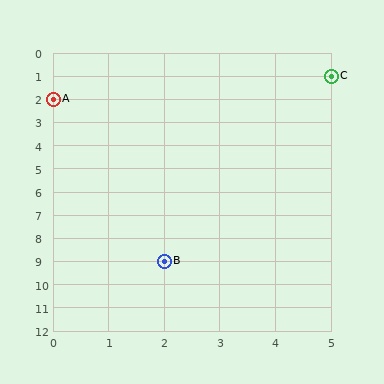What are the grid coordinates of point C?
Point C is at grid coordinates (5, 1).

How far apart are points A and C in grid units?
Points A and C are 5 columns and 1 row apart (about 5.1 grid units diagonally).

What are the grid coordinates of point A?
Point A is at grid coordinates (0, 2).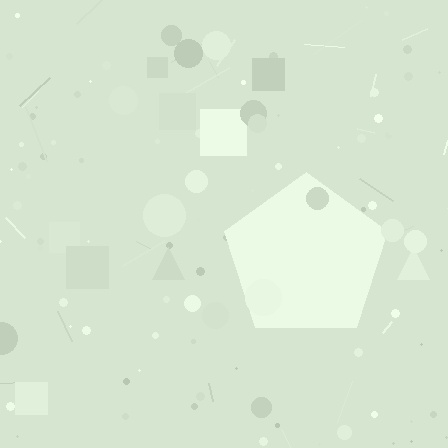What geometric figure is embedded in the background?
A pentagon is embedded in the background.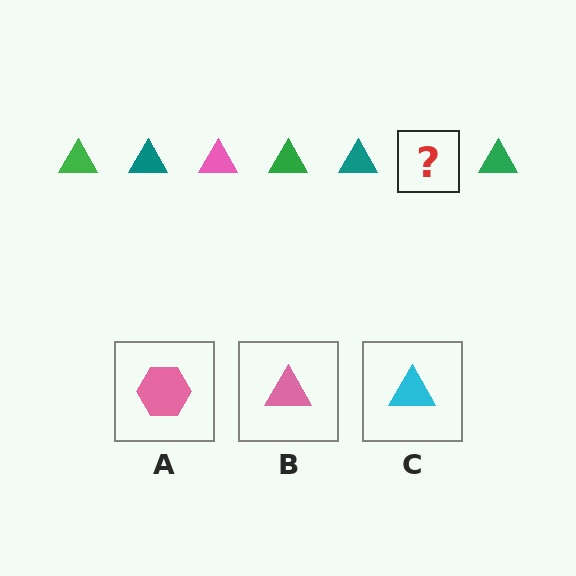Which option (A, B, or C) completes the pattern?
B.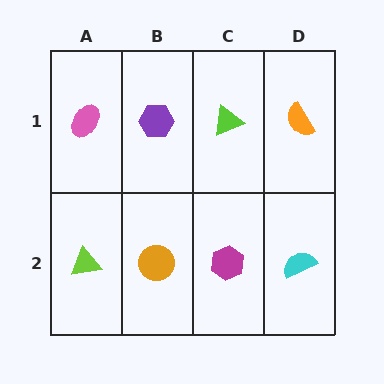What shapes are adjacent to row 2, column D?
An orange semicircle (row 1, column D), a magenta hexagon (row 2, column C).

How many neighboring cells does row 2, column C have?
3.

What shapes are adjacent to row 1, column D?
A cyan semicircle (row 2, column D), a lime triangle (row 1, column C).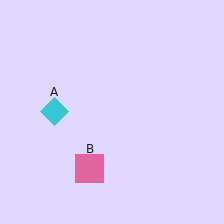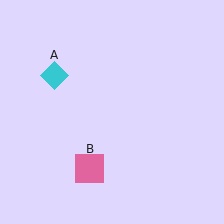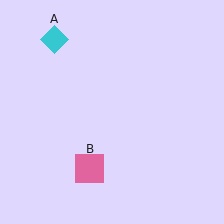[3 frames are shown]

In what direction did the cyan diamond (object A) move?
The cyan diamond (object A) moved up.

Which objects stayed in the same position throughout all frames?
Pink square (object B) remained stationary.